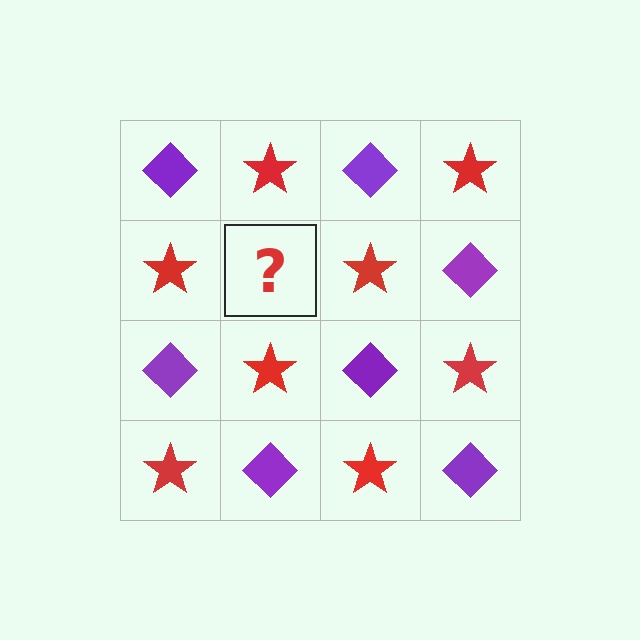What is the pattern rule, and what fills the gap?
The rule is that it alternates purple diamond and red star in a checkerboard pattern. The gap should be filled with a purple diamond.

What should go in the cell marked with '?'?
The missing cell should contain a purple diamond.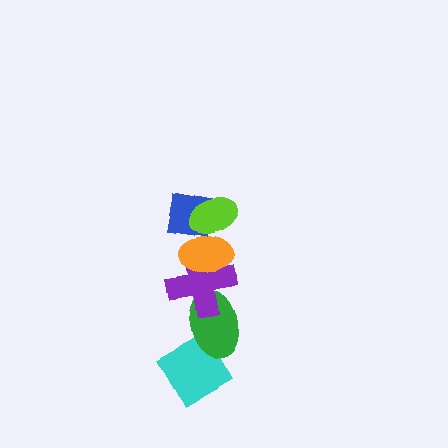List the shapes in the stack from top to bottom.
From top to bottom: the lime ellipse, the blue square, the orange ellipse, the purple cross, the green ellipse, the cyan diamond.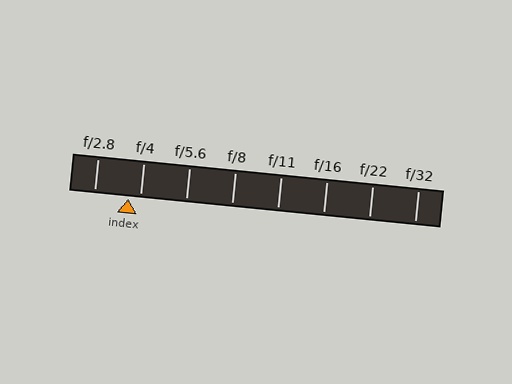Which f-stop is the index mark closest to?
The index mark is closest to f/4.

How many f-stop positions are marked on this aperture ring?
There are 8 f-stop positions marked.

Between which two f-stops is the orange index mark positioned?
The index mark is between f/2.8 and f/4.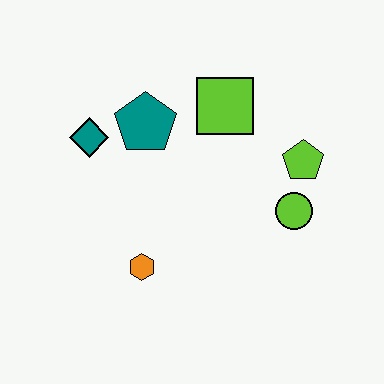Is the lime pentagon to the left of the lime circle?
No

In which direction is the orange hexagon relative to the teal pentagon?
The orange hexagon is below the teal pentagon.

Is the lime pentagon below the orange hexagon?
No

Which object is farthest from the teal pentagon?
The lime circle is farthest from the teal pentagon.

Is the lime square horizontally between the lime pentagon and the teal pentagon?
Yes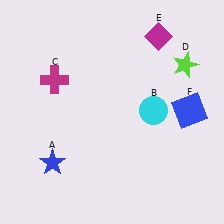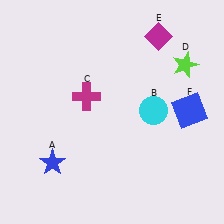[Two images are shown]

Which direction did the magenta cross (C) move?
The magenta cross (C) moved right.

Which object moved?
The magenta cross (C) moved right.